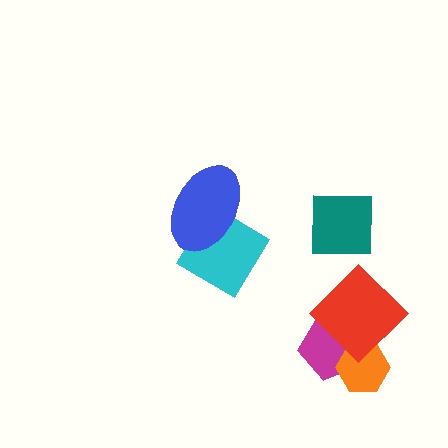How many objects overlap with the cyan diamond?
1 object overlaps with the cyan diamond.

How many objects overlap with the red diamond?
2 objects overlap with the red diamond.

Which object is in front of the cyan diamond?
The blue ellipse is in front of the cyan diamond.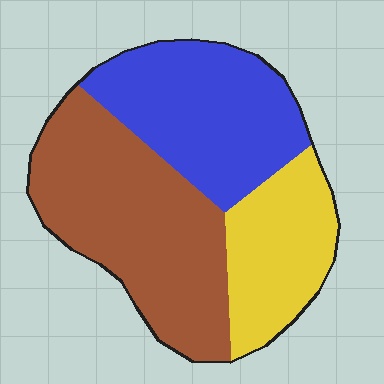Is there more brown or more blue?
Brown.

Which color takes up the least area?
Yellow, at roughly 25%.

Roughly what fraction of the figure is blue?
Blue takes up between a quarter and a half of the figure.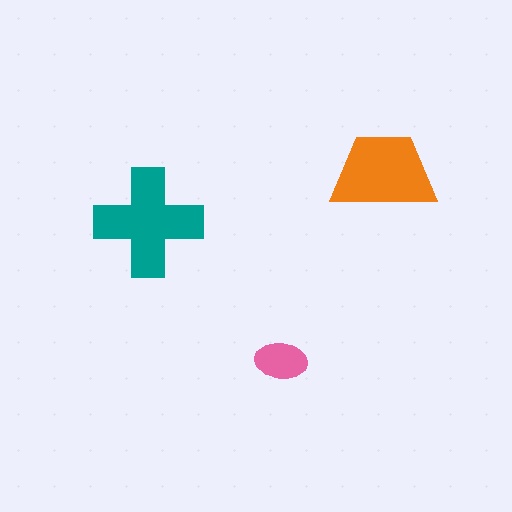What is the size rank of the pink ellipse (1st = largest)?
3rd.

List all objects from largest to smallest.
The teal cross, the orange trapezoid, the pink ellipse.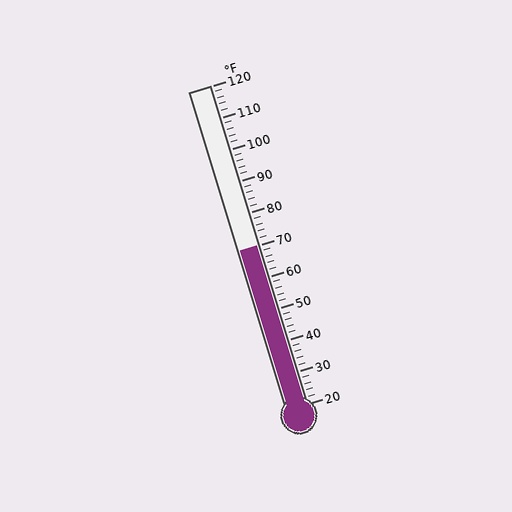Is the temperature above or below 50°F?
The temperature is above 50°F.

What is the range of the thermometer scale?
The thermometer scale ranges from 20°F to 120°F.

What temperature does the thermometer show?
The thermometer shows approximately 70°F.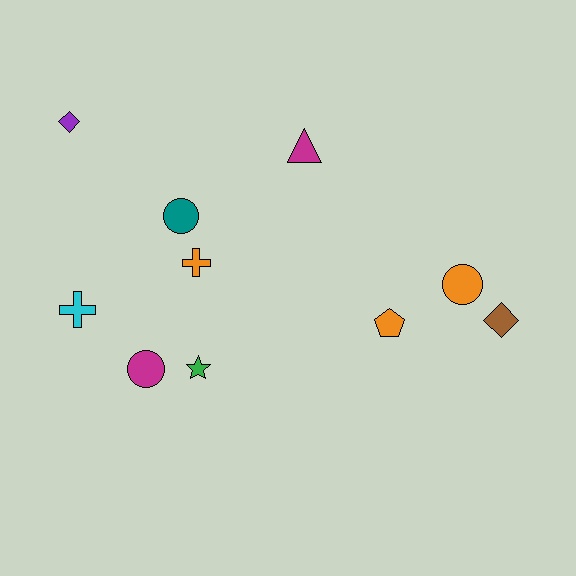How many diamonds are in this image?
There are 2 diamonds.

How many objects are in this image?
There are 10 objects.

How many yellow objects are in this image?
There are no yellow objects.